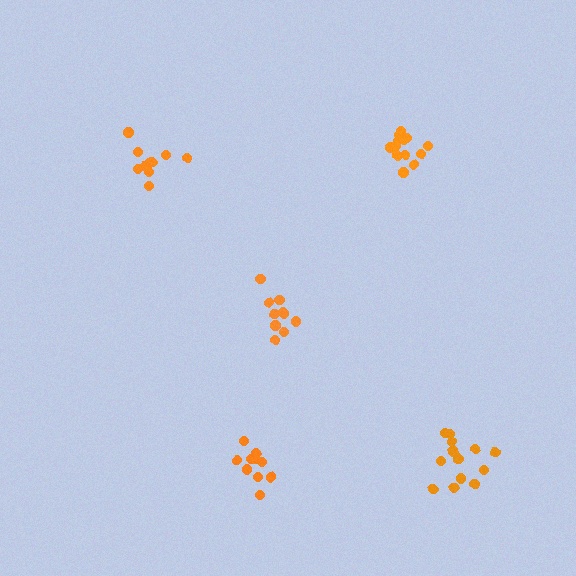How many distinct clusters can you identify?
There are 5 distinct clusters.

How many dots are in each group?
Group 1: 10 dots, Group 2: 10 dots, Group 3: 10 dots, Group 4: 14 dots, Group 5: 14 dots (58 total).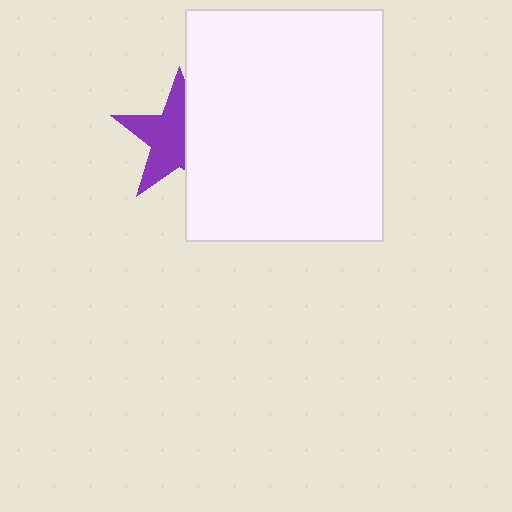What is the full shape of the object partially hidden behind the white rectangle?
The partially hidden object is a purple star.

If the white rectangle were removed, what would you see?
You would see the complete purple star.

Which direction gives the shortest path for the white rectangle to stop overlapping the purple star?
Moving right gives the shortest separation.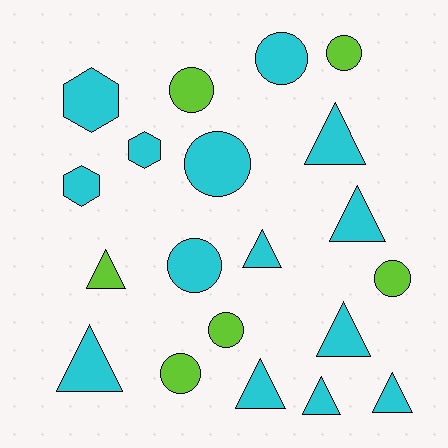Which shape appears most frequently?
Triangle, with 9 objects.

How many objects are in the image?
There are 20 objects.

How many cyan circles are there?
There are 3 cyan circles.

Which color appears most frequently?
Cyan, with 14 objects.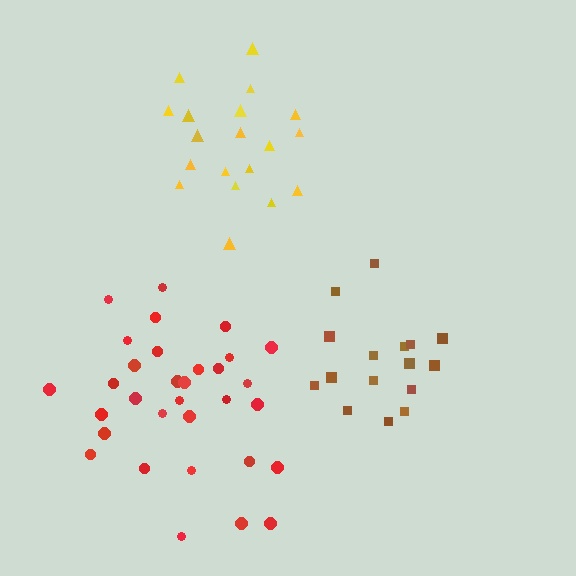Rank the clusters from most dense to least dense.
yellow, brown, red.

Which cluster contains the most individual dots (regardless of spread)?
Red (32).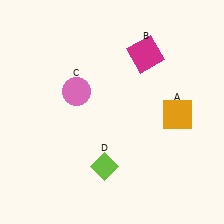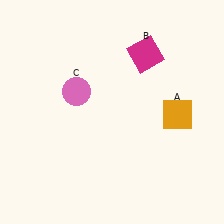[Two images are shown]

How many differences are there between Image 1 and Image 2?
There is 1 difference between the two images.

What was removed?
The lime diamond (D) was removed in Image 2.